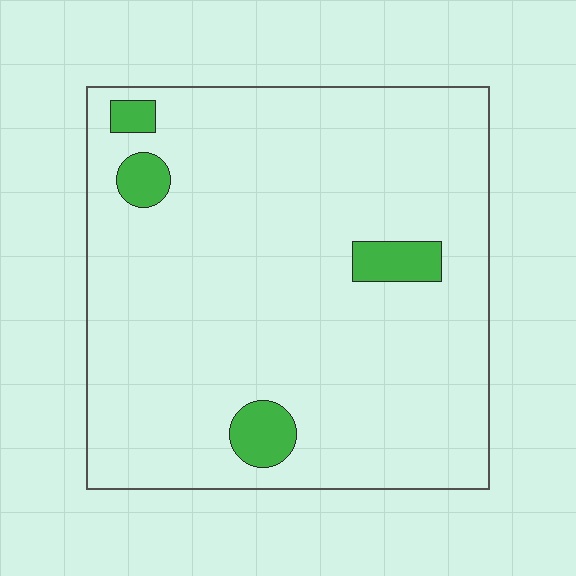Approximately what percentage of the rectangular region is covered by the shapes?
Approximately 5%.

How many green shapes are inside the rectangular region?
4.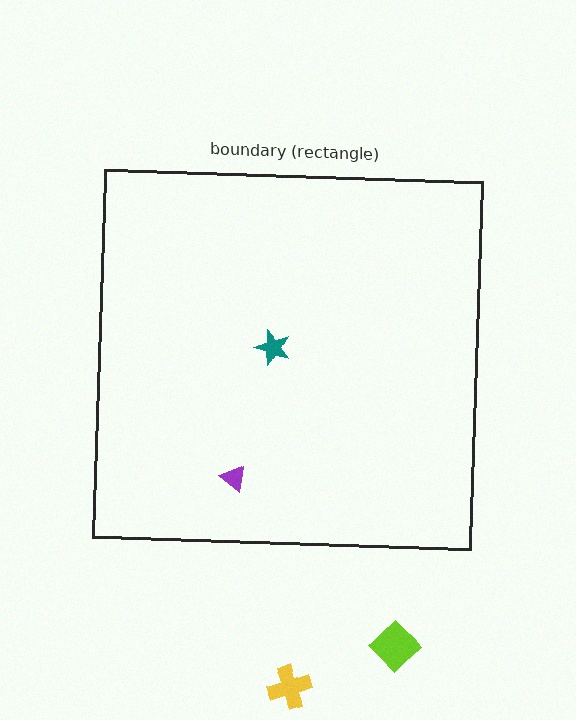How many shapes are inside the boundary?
2 inside, 2 outside.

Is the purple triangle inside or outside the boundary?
Inside.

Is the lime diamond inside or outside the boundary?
Outside.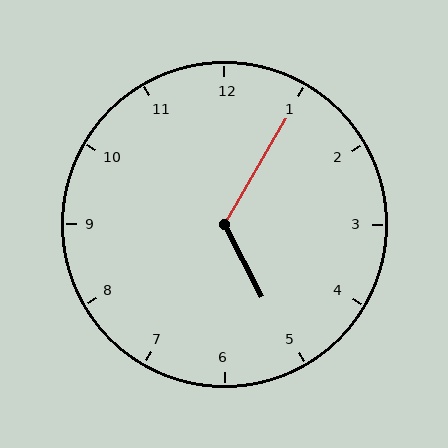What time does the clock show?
5:05.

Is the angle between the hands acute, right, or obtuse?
It is obtuse.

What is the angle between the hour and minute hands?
Approximately 122 degrees.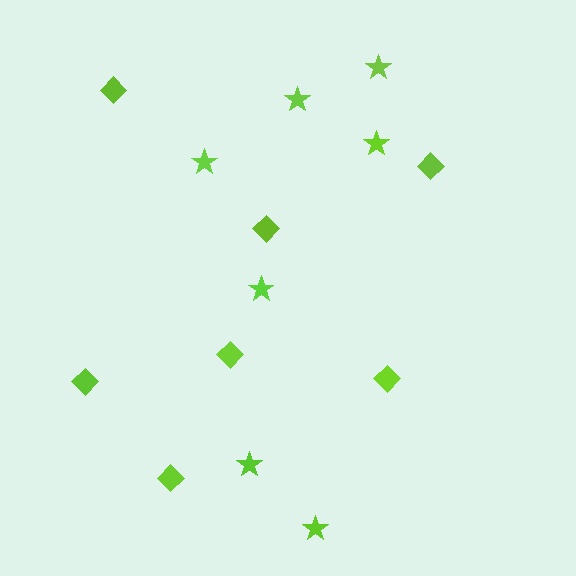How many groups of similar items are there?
There are 2 groups: one group of diamonds (7) and one group of stars (7).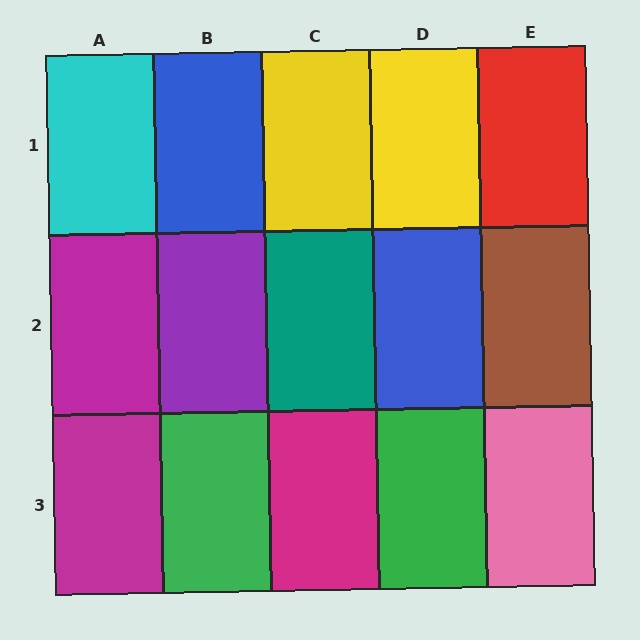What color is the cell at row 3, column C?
Magenta.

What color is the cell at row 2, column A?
Magenta.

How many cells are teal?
1 cell is teal.